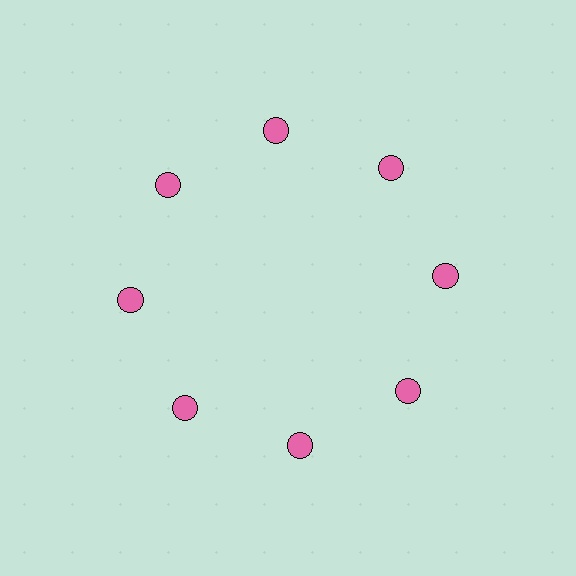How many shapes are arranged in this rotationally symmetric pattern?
There are 8 shapes, arranged in 8 groups of 1.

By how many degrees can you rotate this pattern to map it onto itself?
The pattern maps onto itself every 45 degrees of rotation.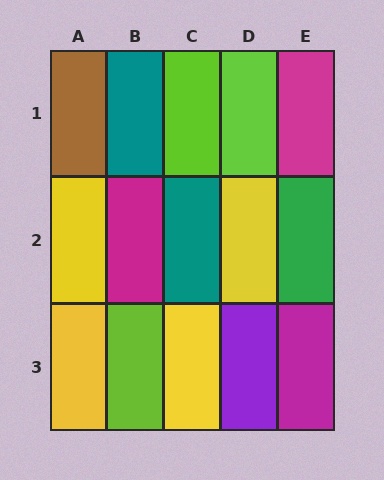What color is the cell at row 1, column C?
Lime.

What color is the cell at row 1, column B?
Teal.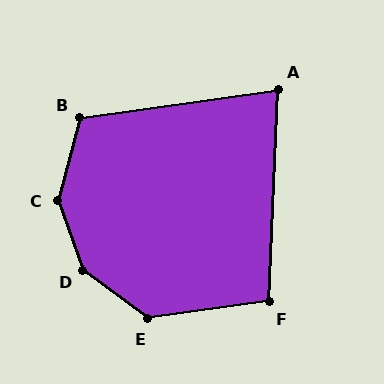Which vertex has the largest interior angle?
D, at approximately 146 degrees.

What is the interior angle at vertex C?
Approximately 145 degrees (obtuse).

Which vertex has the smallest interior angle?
A, at approximately 79 degrees.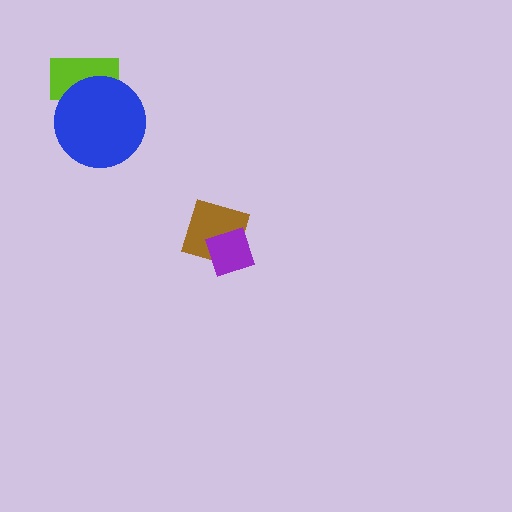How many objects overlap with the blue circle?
1 object overlaps with the blue circle.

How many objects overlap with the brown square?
1 object overlaps with the brown square.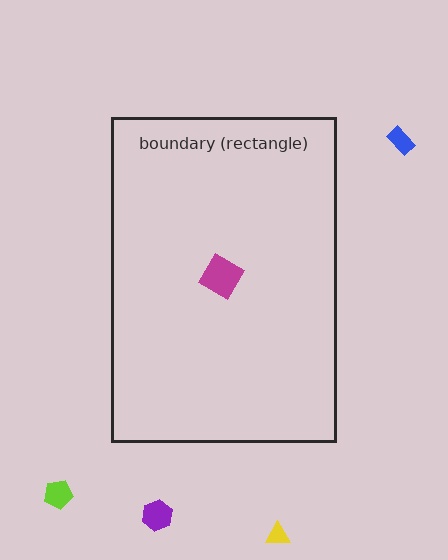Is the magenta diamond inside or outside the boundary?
Inside.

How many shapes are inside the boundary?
1 inside, 4 outside.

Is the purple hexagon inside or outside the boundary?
Outside.